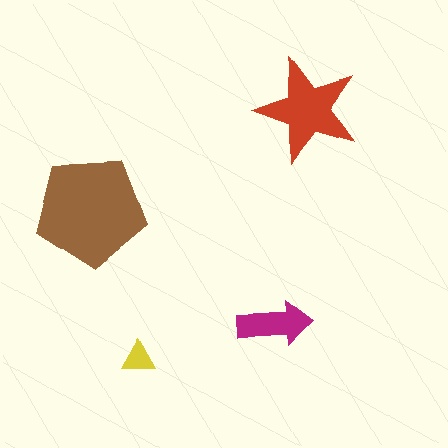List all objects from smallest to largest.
The yellow triangle, the magenta arrow, the red star, the brown pentagon.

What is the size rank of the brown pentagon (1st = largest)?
1st.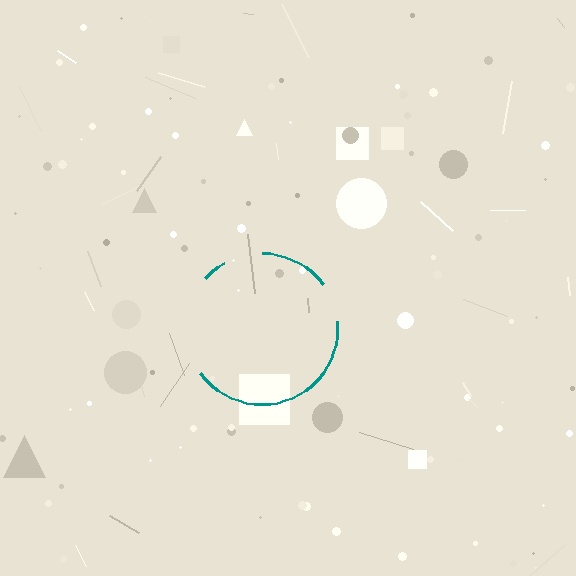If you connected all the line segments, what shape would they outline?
They would outline a circle.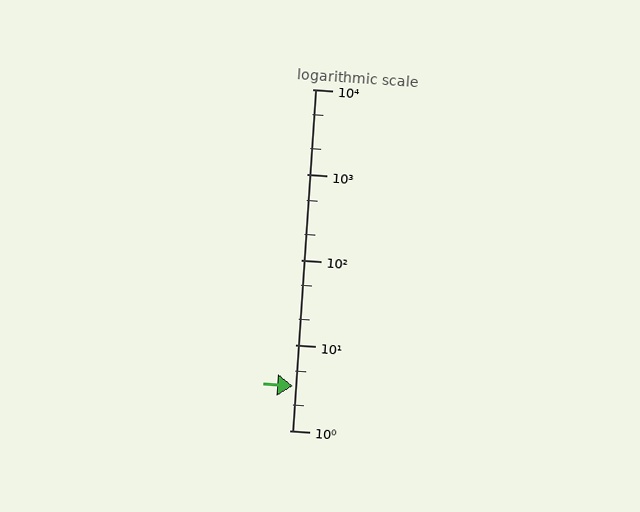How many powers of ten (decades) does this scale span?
The scale spans 4 decades, from 1 to 10000.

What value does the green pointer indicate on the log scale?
The pointer indicates approximately 3.3.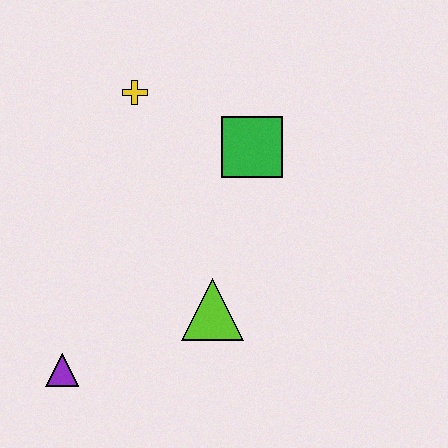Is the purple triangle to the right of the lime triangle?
No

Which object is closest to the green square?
The yellow cross is closest to the green square.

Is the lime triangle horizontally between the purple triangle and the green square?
Yes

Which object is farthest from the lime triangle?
The yellow cross is farthest from the lime triangle.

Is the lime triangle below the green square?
Yes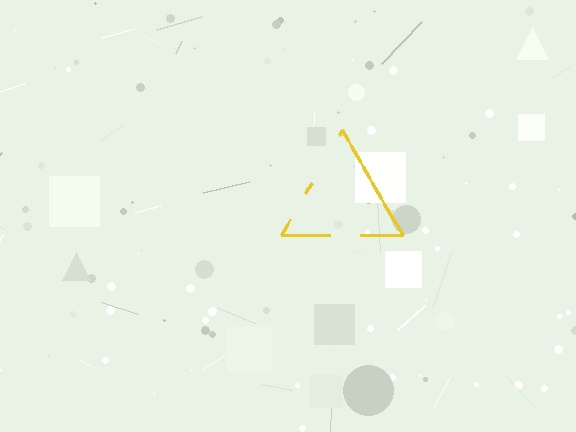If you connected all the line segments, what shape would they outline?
They would outline a triangle.